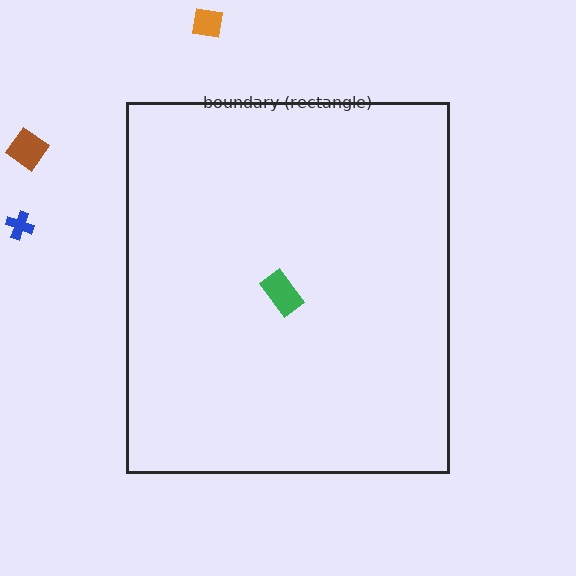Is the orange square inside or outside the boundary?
Outside.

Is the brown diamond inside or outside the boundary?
Outside.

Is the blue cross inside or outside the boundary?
Outside.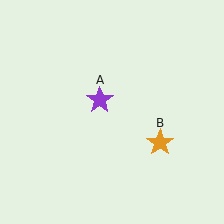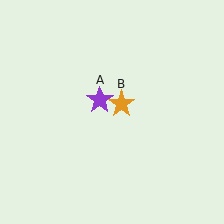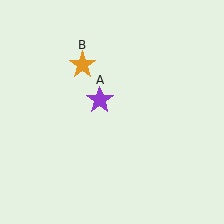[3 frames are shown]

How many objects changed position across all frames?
1 object changed position: orange star (object B).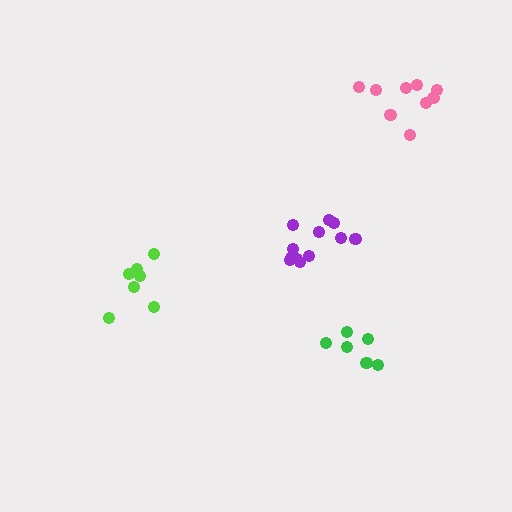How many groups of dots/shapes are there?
There are 4 groups.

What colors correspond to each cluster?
The clusters are colored: purple, pink, green, lime.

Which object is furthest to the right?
The pink cluster is rightmost.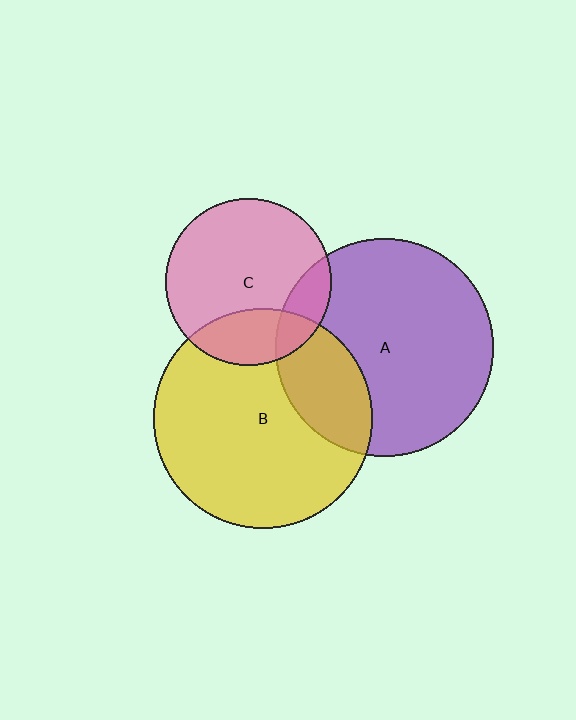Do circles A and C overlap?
Yes.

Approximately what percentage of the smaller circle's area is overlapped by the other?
Approximately 15%.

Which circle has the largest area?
Circle B (yellow).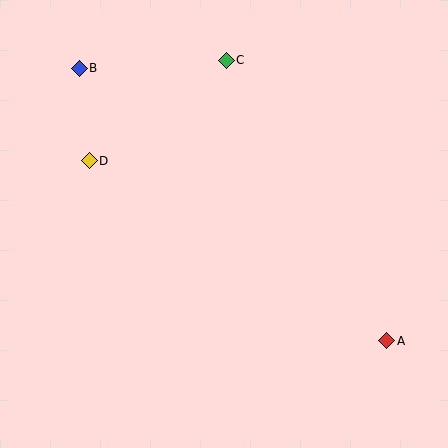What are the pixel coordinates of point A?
Point A is at (387, 341).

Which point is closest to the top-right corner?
Point C is closest to the top-right corner.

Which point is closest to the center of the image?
Point D at (89, 161) is closest to the center.